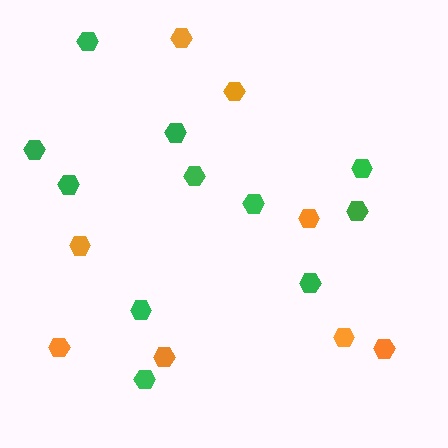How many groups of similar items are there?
There are 2 groups: one group of orange hexagons (8) and one group of green hexagons (11).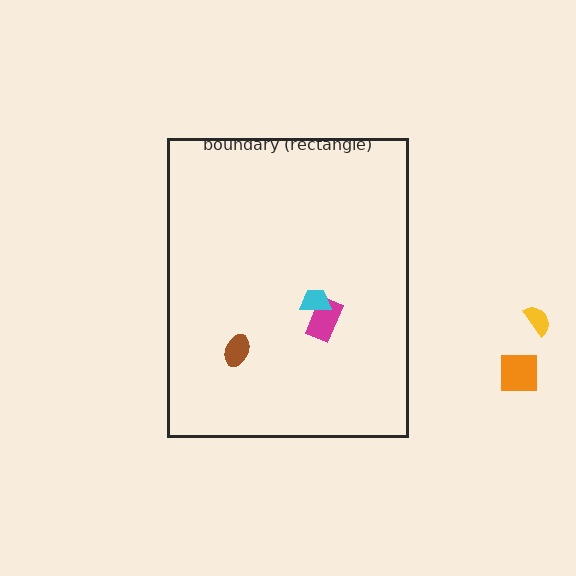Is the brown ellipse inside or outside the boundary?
Inside.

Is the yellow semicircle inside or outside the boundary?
Outside.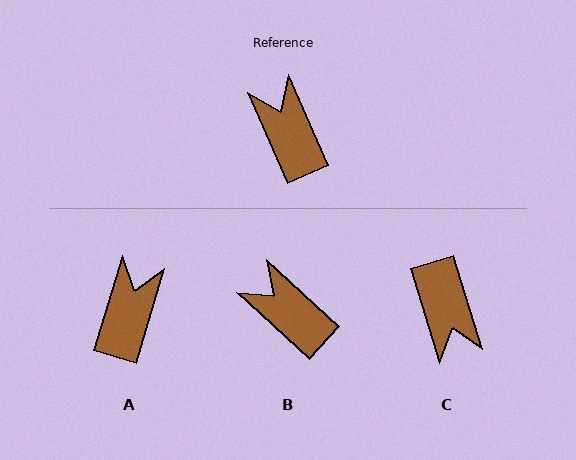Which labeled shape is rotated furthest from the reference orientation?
C, about 173 degrees away.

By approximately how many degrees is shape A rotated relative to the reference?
Approximately 40 degrees clockwise.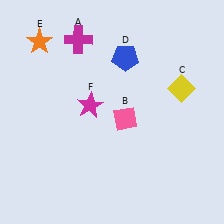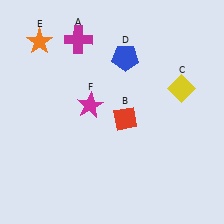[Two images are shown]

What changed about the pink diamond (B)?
In Image 1, B is pink. In Image 2, it changed to red.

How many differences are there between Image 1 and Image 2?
There is 1 difference between the two images.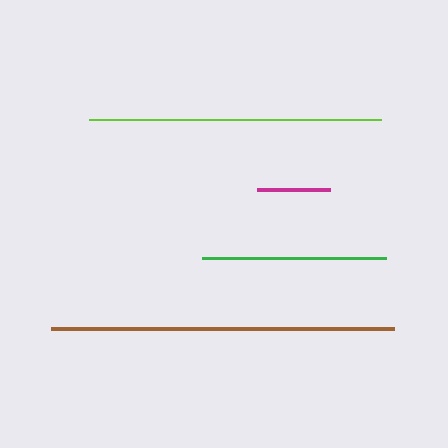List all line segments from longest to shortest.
From longest to shortest: brown, lime, green, magenta.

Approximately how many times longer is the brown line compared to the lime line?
The brown line is approximately 1.2 times the length of the lime line.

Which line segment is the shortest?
The magenta line is the shortest at approximately 73 pixels.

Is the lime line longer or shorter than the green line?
The lime line is longer than the green line.